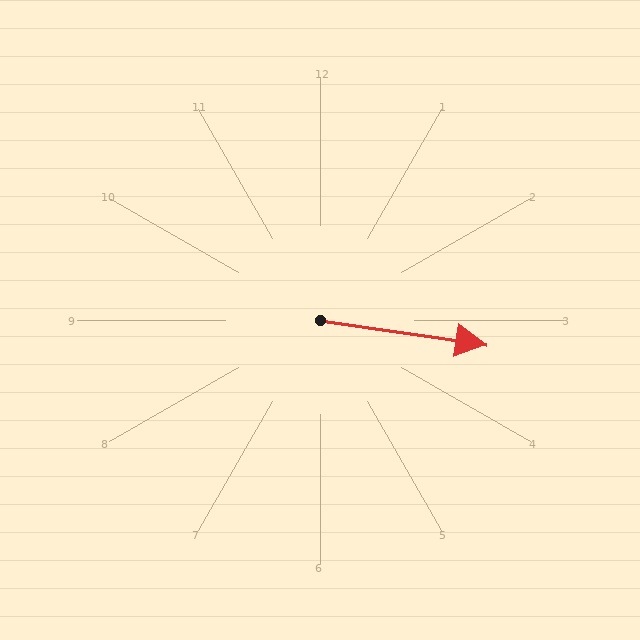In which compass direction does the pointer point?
East.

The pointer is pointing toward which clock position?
Roughly 3 o'clock.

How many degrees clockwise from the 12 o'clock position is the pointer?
Approximately 98 degrees.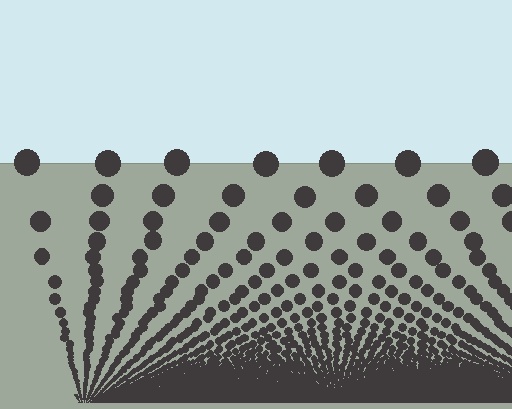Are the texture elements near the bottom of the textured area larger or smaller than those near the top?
Smaller. The gradient is inverted — elements near the bottom are smaller and denser.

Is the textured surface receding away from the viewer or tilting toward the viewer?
The surface appears to tilt toward the viewer. Texture elements get larger and sparser toward the top.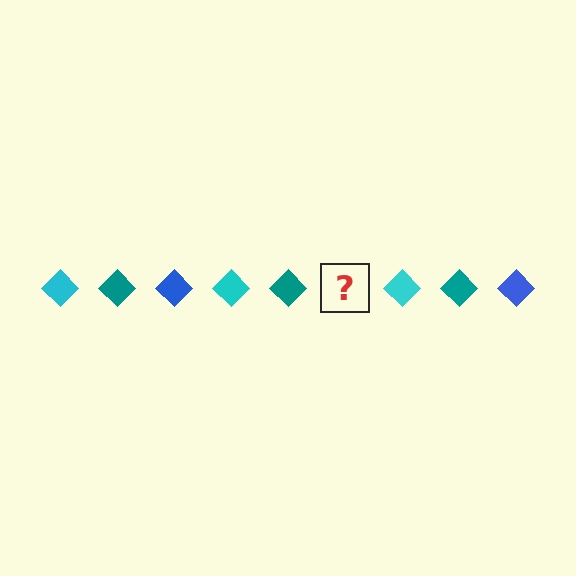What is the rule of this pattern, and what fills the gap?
The rule is that the pattern cycles through cyan, teal, blue diamonds. The gap should be filled with a blue diamond.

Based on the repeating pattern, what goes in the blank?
The blank should be a blue diamond.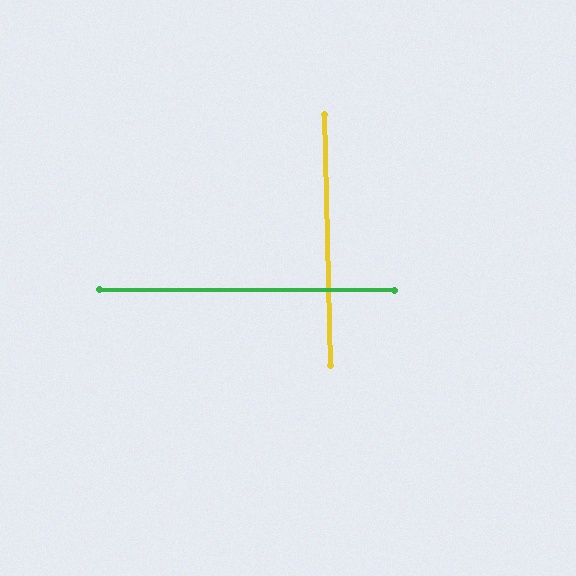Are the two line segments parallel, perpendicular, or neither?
Perpendicular — they meet at approximately 88°.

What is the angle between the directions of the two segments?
Approximately 88 degrees.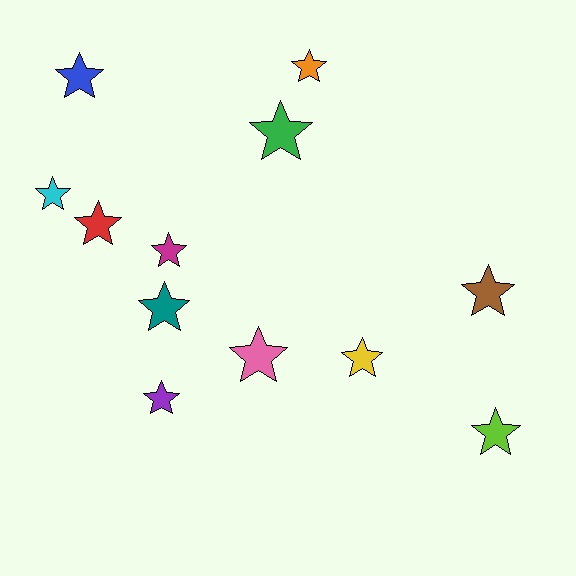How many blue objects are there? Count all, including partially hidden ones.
There is 1 blue object.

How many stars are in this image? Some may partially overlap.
There are 12 stars.